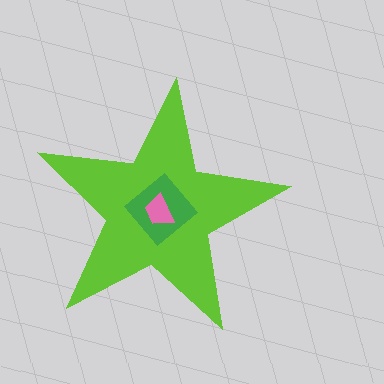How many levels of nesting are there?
3.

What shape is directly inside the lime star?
The green diamond.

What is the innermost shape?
The pink trapezoid.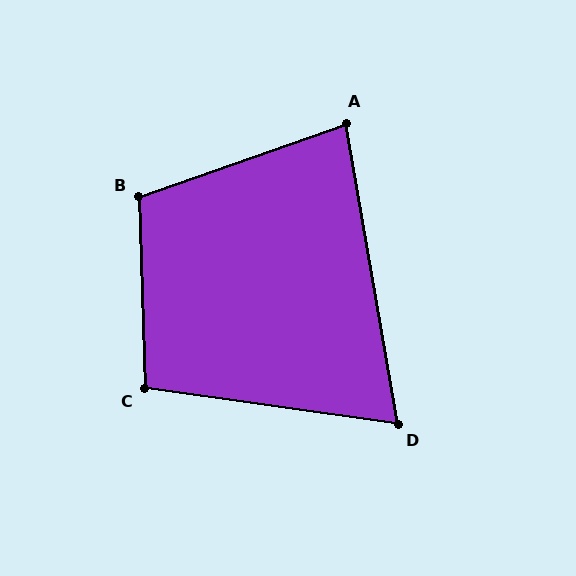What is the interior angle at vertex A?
Approximately 80 degrees (acute).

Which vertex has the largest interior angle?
B, at approximately 108 degrees.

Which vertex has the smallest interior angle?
D, at approximately 72 degrees.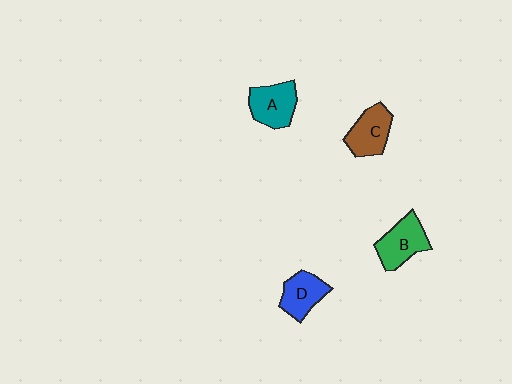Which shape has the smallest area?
Shape D (blue).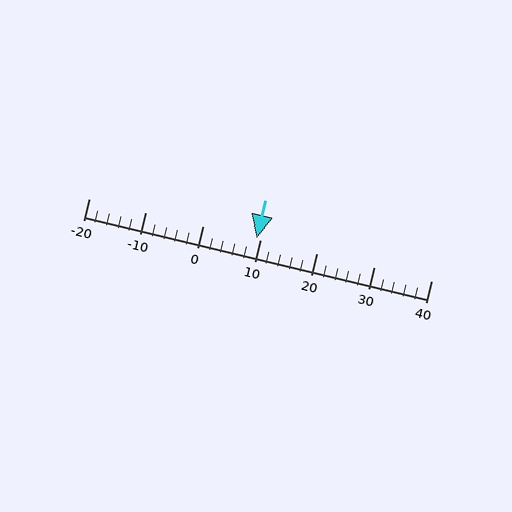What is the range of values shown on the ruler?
The ruler shows values from -20 to 40.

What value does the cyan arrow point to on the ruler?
The cyan arrow points to approximately 9.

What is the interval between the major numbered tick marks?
The major tick marks are spaced 10 units apart.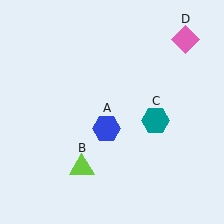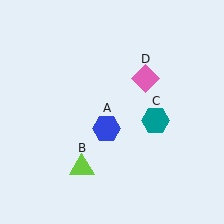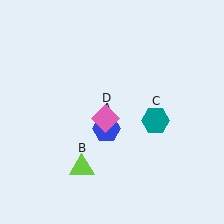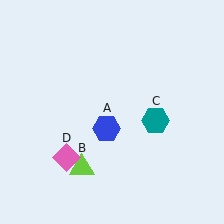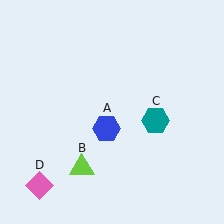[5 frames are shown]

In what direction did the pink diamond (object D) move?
The pink diamond (object D) moved down and to the left.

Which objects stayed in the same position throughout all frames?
Blue hexagon (object A) and lime triangle (object B) and teal hexagon (object C) remained stationary.